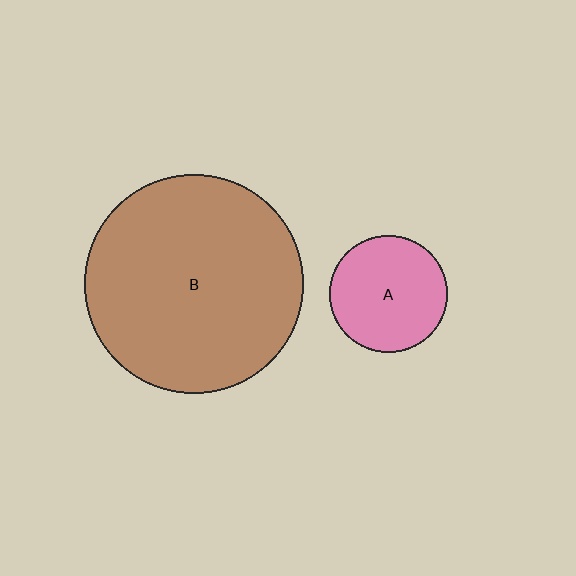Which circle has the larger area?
Circle B (brown).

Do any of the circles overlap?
No, none of the circles overlap.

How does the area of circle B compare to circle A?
Approximately 3.5 times.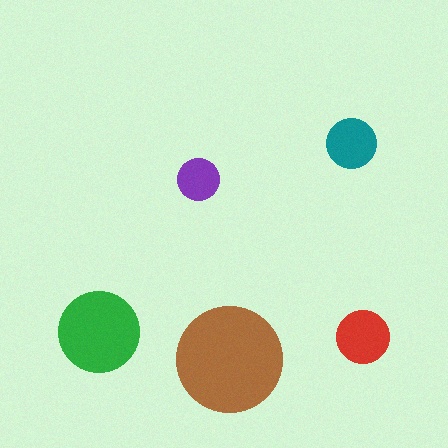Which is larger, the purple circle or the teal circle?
The teal one.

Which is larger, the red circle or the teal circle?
The red one.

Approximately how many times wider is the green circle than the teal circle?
About 1.5 times wider.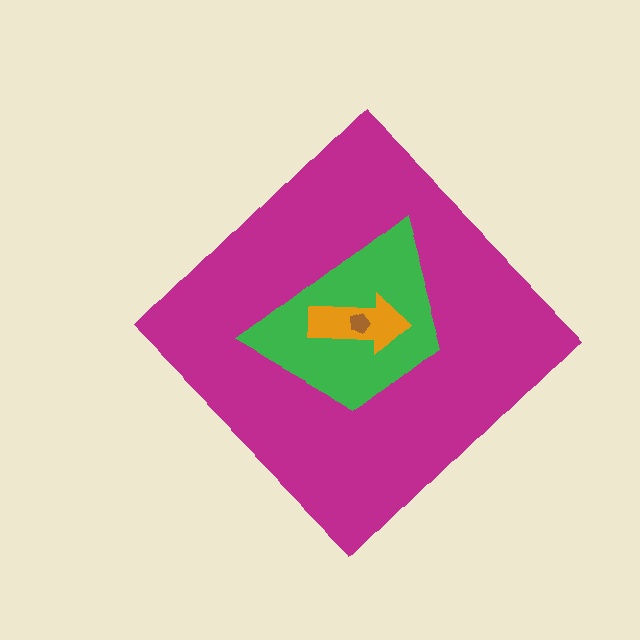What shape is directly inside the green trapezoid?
The orange arrow.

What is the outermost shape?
The magenta diamond.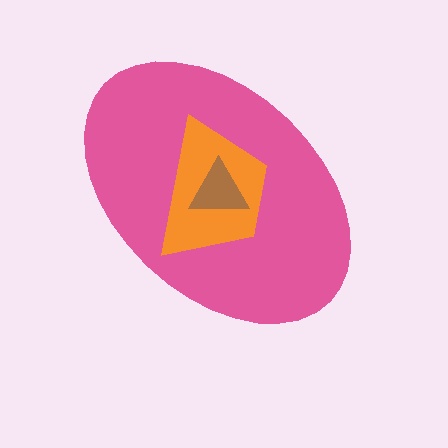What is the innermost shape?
The brown triangle.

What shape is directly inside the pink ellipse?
The orange trapezoid.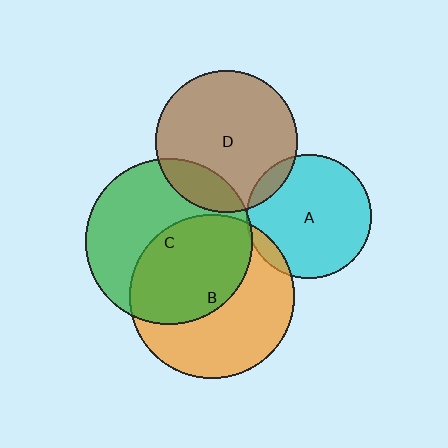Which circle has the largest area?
Circle C (green).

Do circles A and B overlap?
Yes.